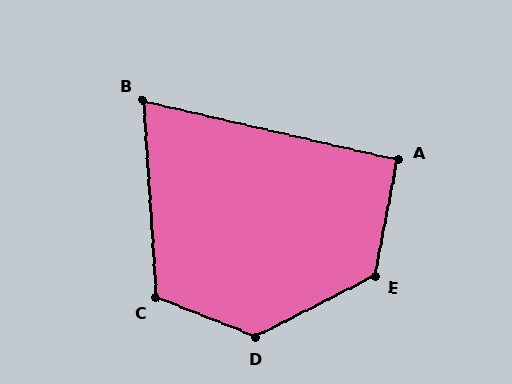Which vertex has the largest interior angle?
D, at approximately 131 degrees.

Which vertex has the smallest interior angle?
B, at approximately 73 degrees.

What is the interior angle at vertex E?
Approximately 128 degrees (obtuse).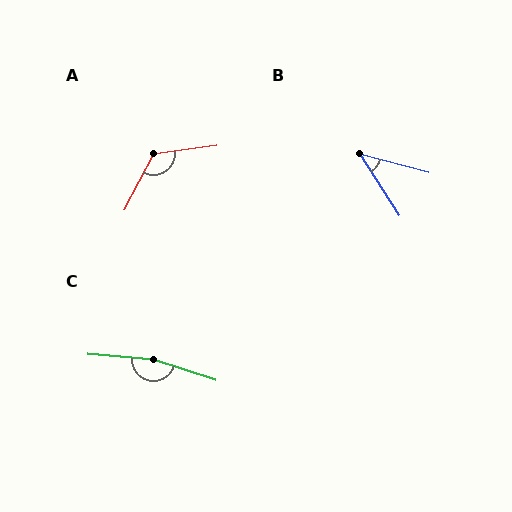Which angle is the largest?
C, at approximately 167 degrees.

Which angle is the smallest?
B, at approximately 42 degrees.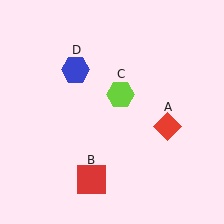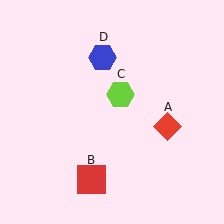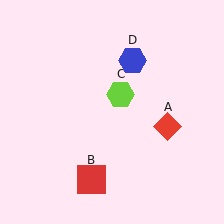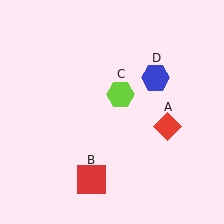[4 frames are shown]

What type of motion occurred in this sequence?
The blue hexagon (object D) rotated clockwise around the center of the scene.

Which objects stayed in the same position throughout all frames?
Red diamond (object A) and red square (object B) and lime hexagon (object C) remained stationary.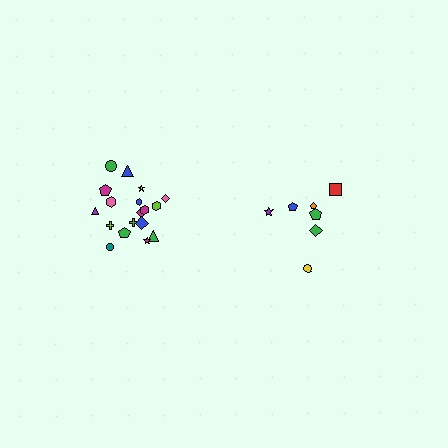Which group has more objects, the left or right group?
The left group.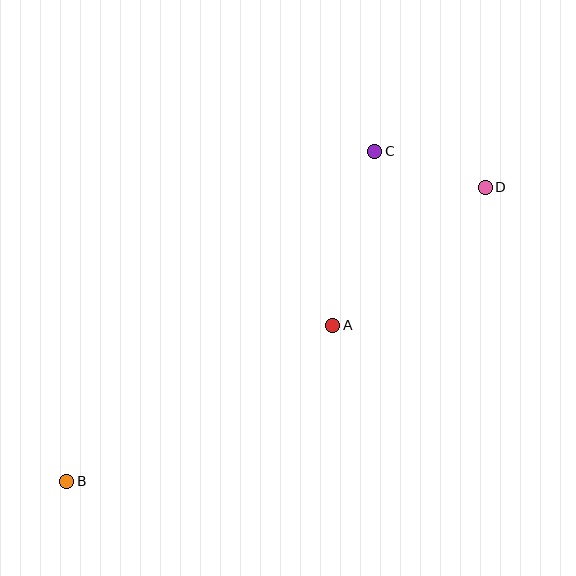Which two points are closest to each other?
Points C and D are closest to each other.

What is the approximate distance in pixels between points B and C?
The distance between B and C is approximately 451 pixels.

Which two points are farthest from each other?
Points B and D are farthest from each other.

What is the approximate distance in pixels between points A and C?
The distance between A and C is approximately 179 pixels.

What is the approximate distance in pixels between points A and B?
The distance between A and B is approximately 308 pixels.